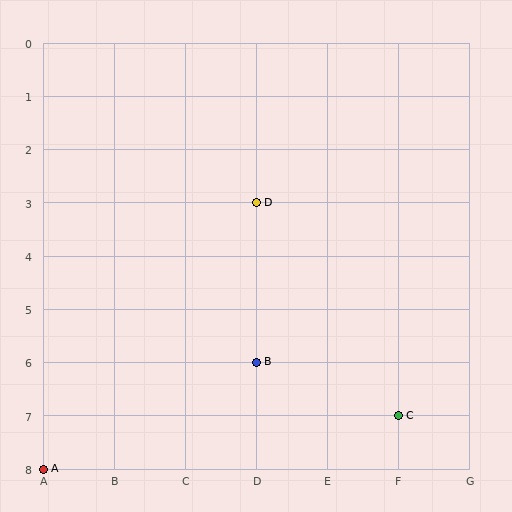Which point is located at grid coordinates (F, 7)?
Point C is at (F, 7).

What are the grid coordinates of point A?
Point A is at grid coordinates (A, 8).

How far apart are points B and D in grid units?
Points B and D are 3 rows apart.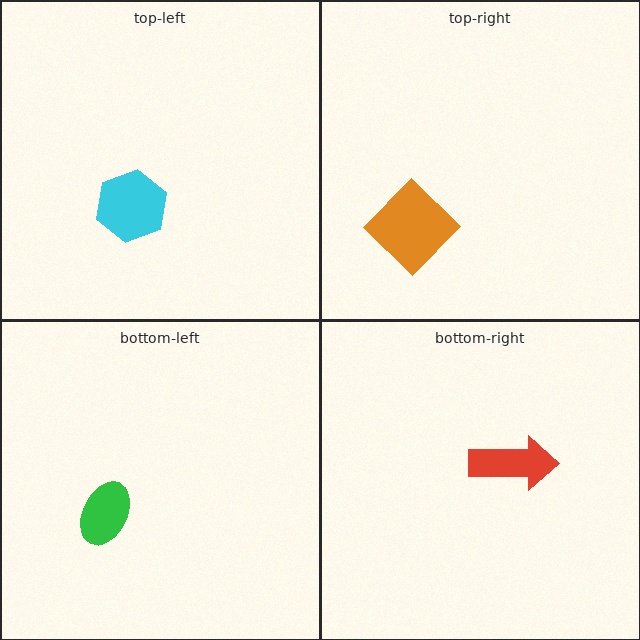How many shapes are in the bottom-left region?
1.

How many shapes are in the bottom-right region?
1.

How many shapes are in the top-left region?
1.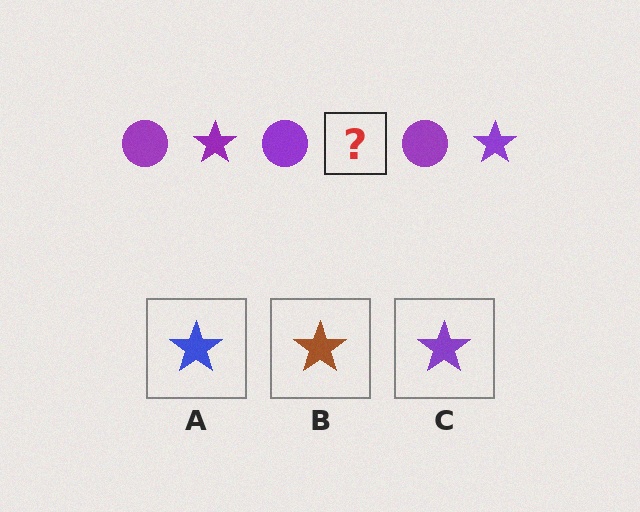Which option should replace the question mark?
Option C.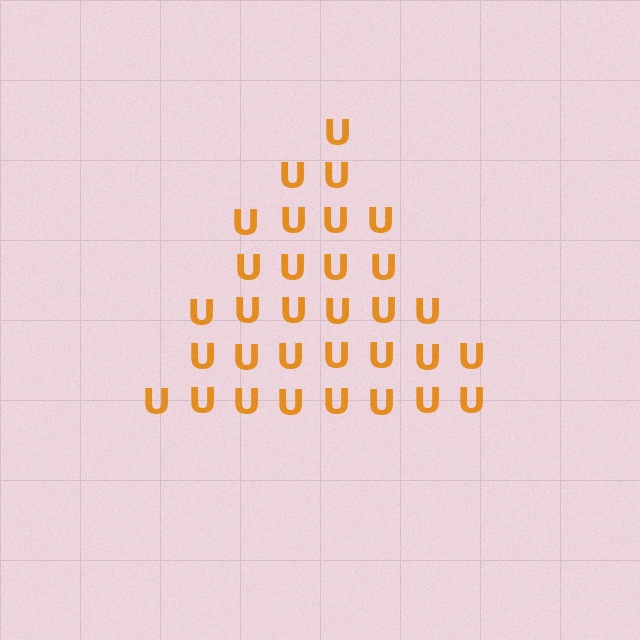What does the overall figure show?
The overall figure shows a triangle.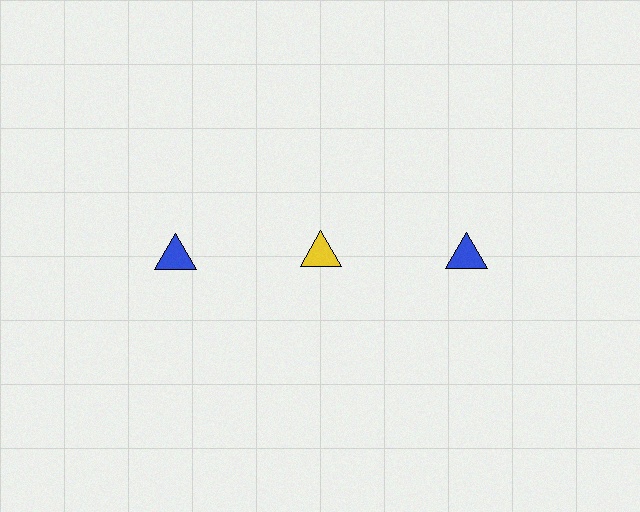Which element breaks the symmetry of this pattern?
The yellow triangle in the top row, second from left column breaks the symmetry. All other shapes are blue triangles.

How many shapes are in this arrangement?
There are 3 shapes arranged in a grid pattern.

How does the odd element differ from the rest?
It has a different color: yellow instead of blue.